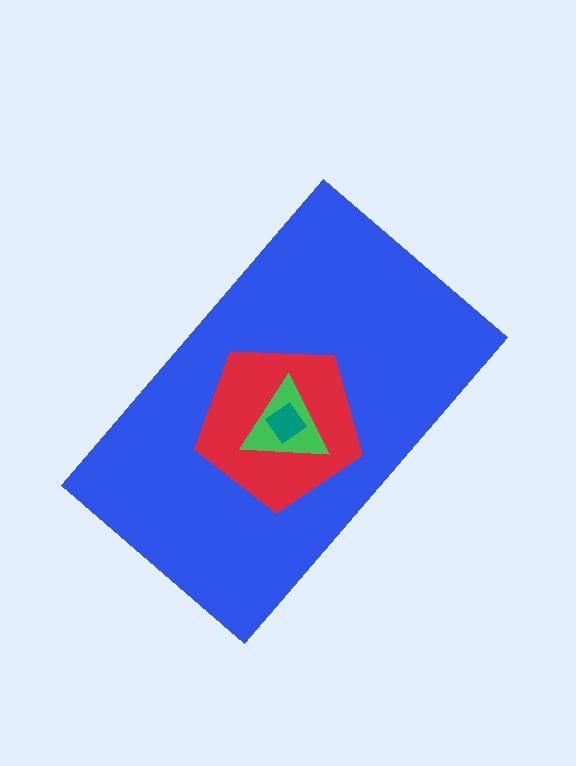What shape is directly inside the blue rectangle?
The red pentagon.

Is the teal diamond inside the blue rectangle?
Yes.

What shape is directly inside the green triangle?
The teal diamond.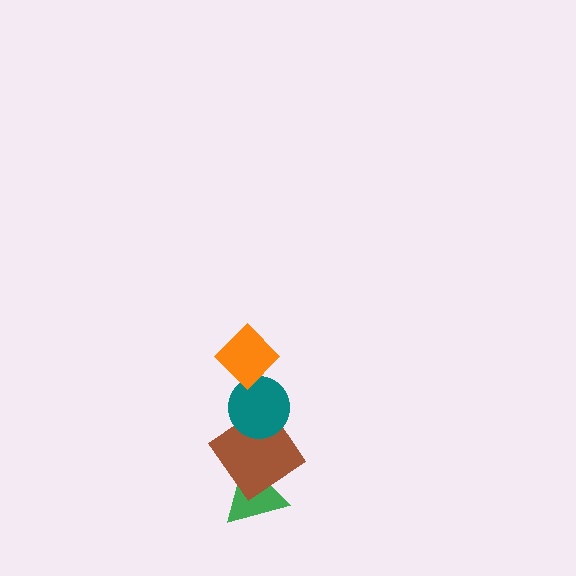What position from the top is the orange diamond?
The orange diamond is 1st from the top.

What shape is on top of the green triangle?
The brown diamond is on top of the green triangle.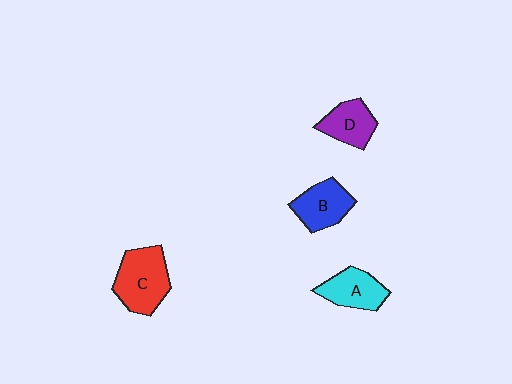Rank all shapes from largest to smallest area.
From largest to smallest: C (red), B (blue), A (cyan), D (purple).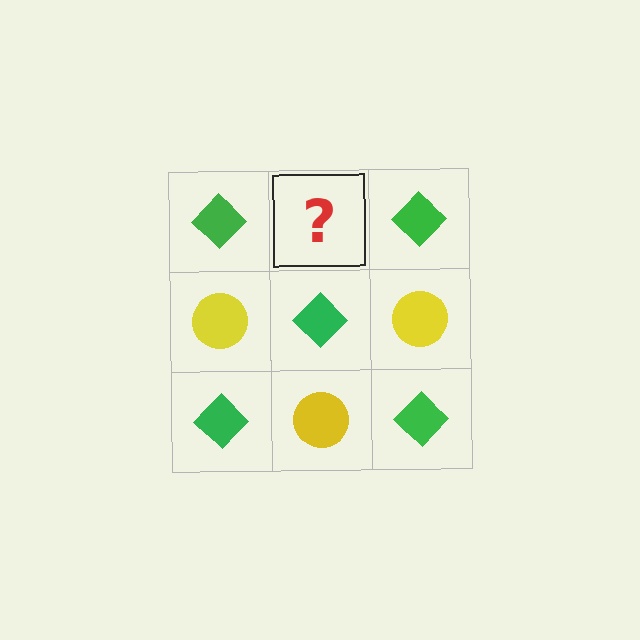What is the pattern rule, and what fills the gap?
The rule is that it alternates green diamond and yellow circle in a checkerboard pattern. The gap should be filled with a yellow circle.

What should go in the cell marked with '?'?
The missing cell should contain a yellow circle.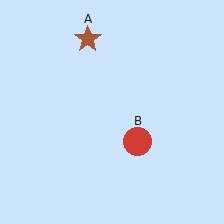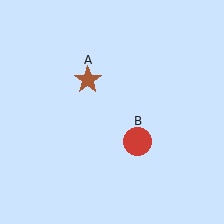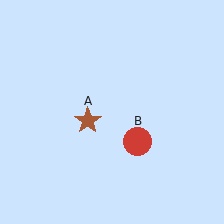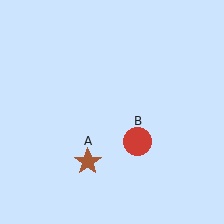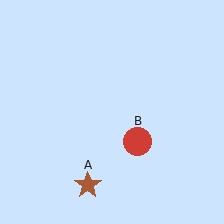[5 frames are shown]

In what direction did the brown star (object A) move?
The brown star (object A) moved down.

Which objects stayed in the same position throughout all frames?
Red circle (object B) remained stationary.